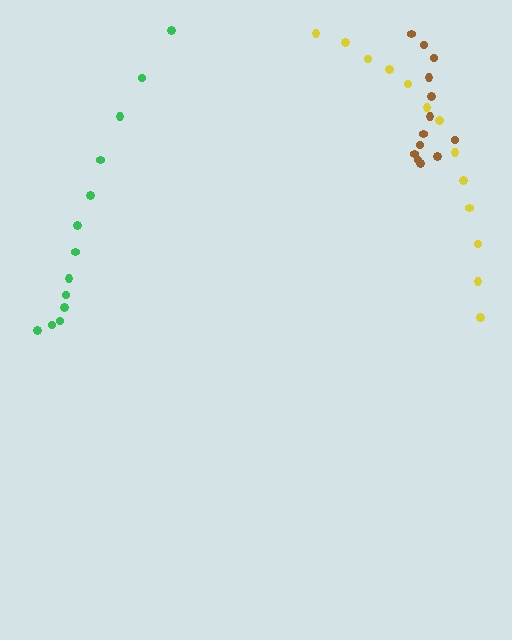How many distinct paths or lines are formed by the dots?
There are 3 distinct paths.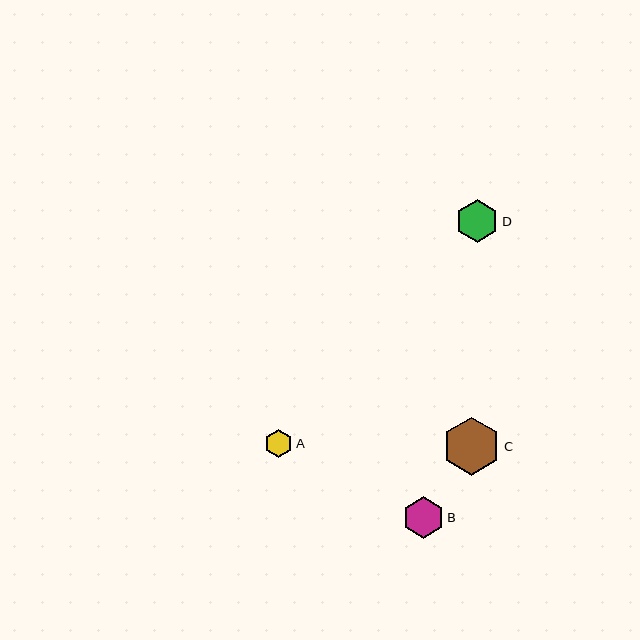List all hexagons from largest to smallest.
From largest to smallest: C, D, B, A.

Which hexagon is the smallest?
Hexagon A is the smallest with a size of approximately 28 pixels.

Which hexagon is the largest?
Hexagon C is the largest with a size of approximately 58 pixels.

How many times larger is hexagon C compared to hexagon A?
Hexagon C is approximately 2.0 times the size of hexagon A.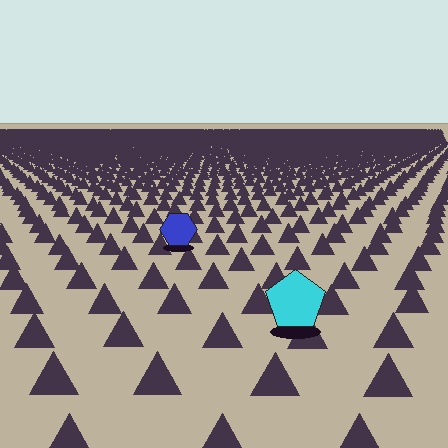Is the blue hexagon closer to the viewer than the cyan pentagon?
No. The cyan pentagon is closer — you can tell from the texture gradient: the ground texture is coarser near it.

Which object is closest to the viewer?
The cyan pentagon is closest. The texture marks near it are larger and more spread out.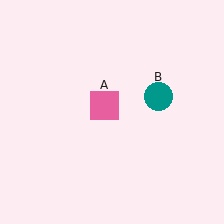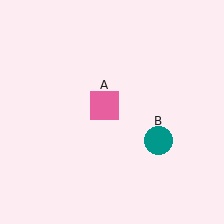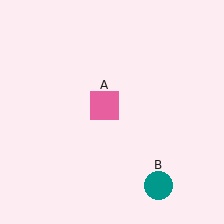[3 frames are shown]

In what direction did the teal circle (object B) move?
The teal circle (object B) moved down.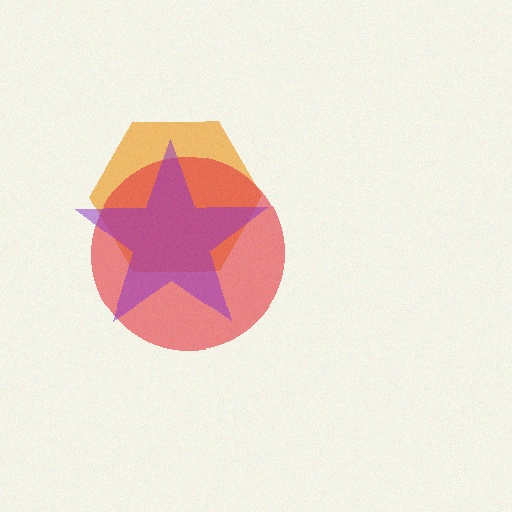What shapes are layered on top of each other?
The layered shapes are: an orange hexagon, a red circle, a purple star.